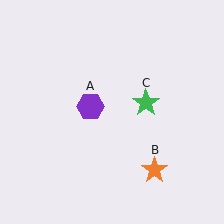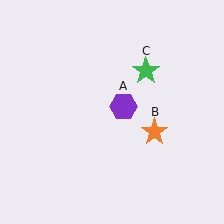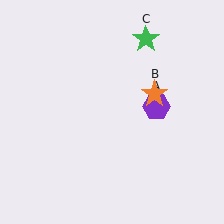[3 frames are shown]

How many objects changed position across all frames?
3 objects changed position: purple hexagon (object A), orange star (object B), green star (object C).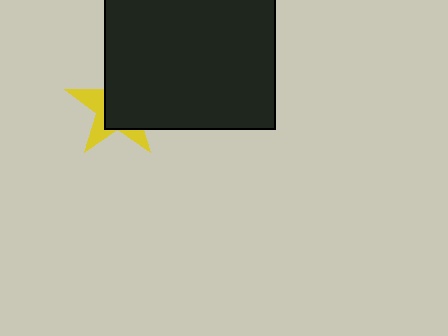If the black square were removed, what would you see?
You would see the complete yellow star.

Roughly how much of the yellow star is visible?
A small part of it is visible (roughly 36%).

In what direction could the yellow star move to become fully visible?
The yellow star could move toward the lower-left. That would shift it out from behind the black square entirely.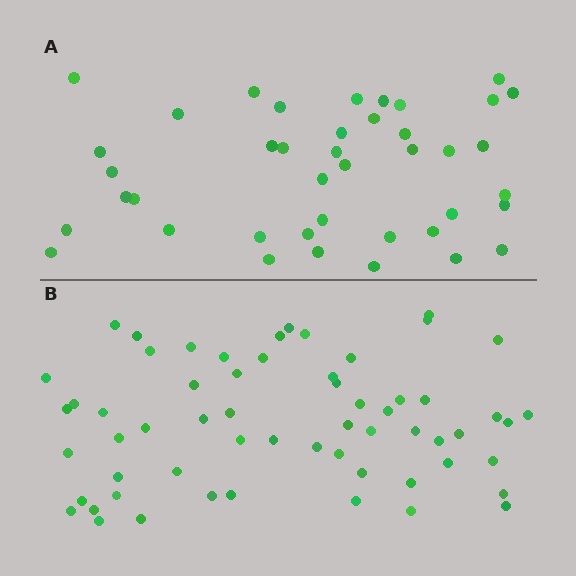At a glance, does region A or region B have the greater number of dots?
Region B (the bottom region) has more dots.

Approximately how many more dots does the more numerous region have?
Region B has approximately 20 more dots than region A.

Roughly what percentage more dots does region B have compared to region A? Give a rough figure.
About 45% more.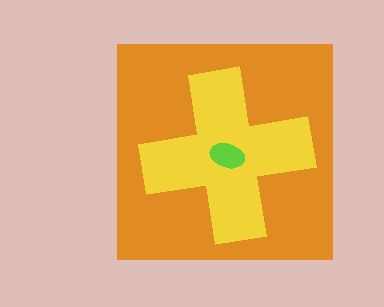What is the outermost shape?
The orange square.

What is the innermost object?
The lime ellipse.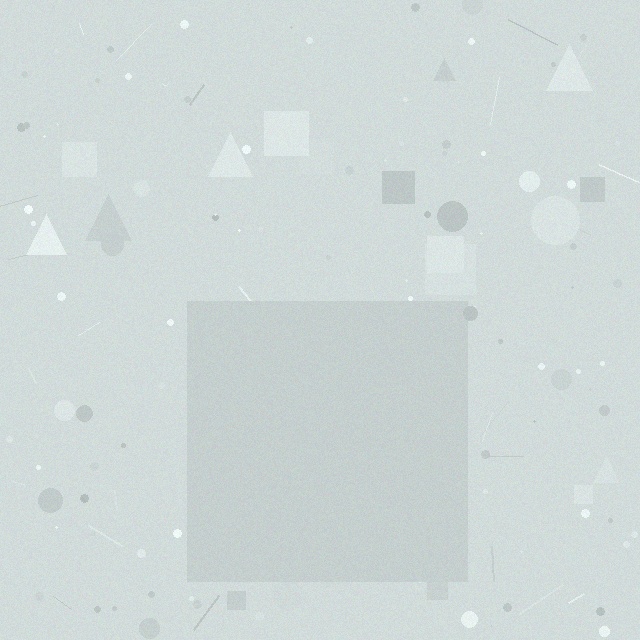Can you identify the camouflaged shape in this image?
The camouflaged shape is a square.